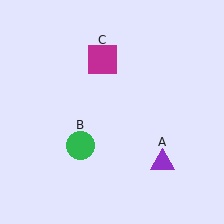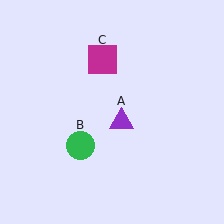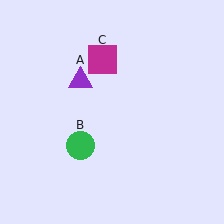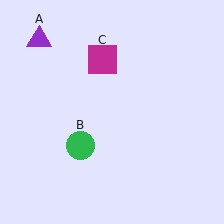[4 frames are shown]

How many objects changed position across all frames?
1 object changed position: purple triangle (object A).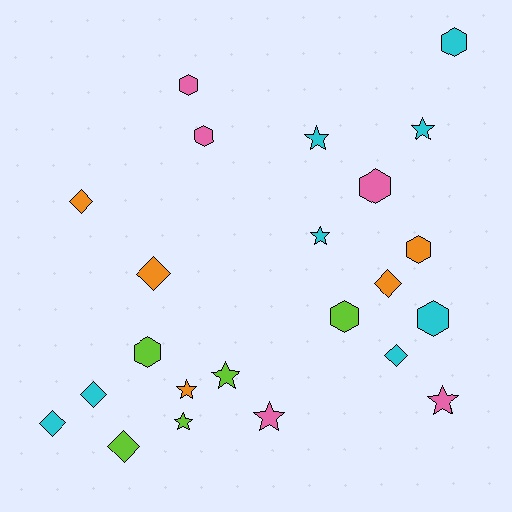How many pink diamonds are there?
There are no pink diamonds.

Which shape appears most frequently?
Hexagon, with 8 objects.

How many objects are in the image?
There are 23 objects.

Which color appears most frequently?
Cyan, with 8 objects.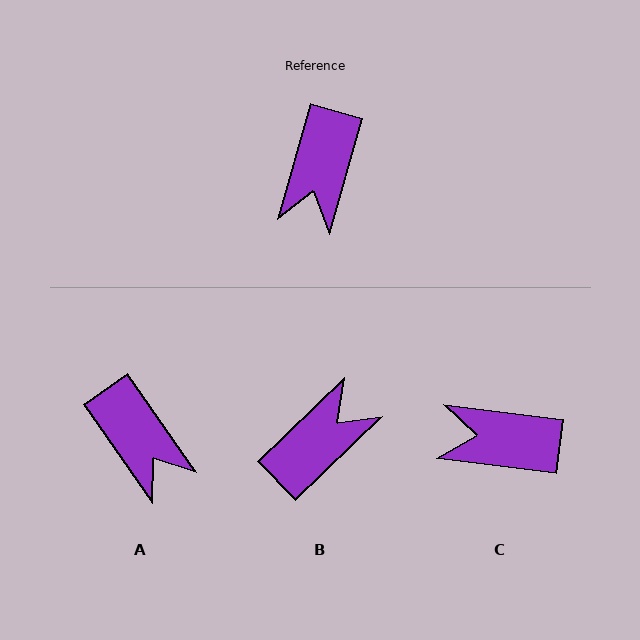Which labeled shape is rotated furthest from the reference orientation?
B, about 150 degrees away.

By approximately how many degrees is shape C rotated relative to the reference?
Approximately 81 degrees clockwise.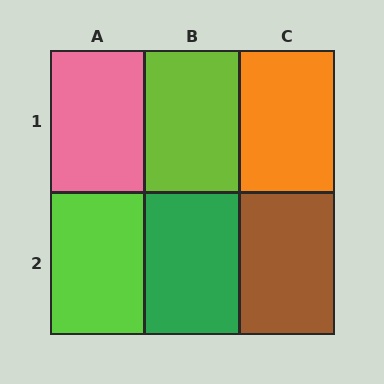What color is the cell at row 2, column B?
Green.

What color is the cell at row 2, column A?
Lime.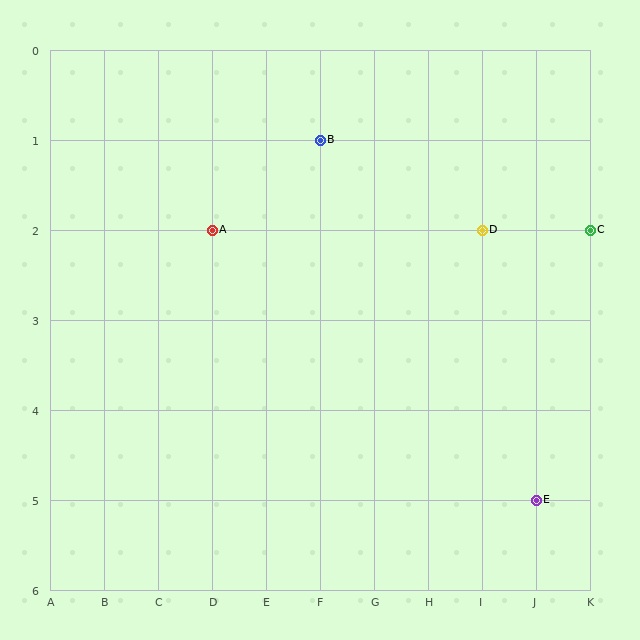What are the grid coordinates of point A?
Point A is at grid coordinates (D, 2).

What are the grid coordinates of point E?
Point E is at grid coordinates (J, 5).